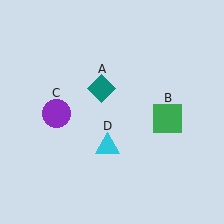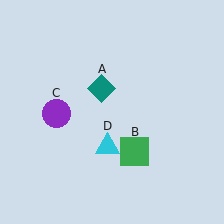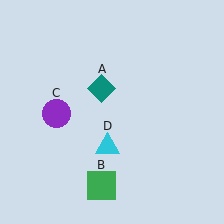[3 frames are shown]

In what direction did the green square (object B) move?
The green square (object B) moved down and to the left.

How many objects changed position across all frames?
1 object changed position: green square (object B).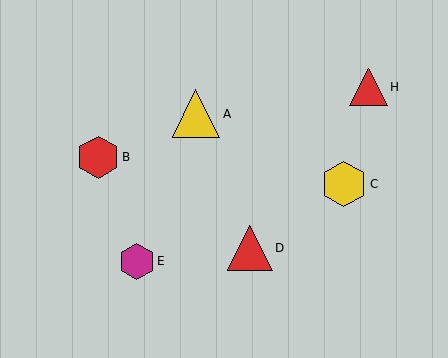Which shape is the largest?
The yellow triangle (labeled A) is the largest.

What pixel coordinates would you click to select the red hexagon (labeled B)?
Click at (98, 157) to select the red hexagon B.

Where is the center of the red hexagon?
The center of the red hexagon is at (98, 157).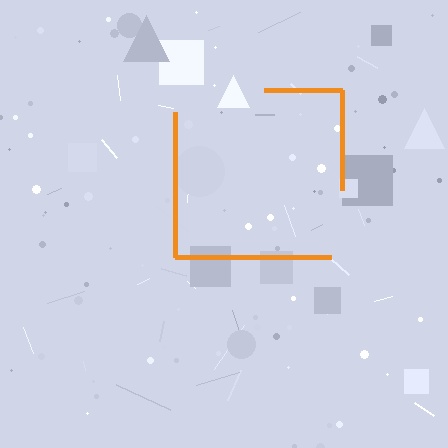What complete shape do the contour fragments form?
The contour fragments form a square.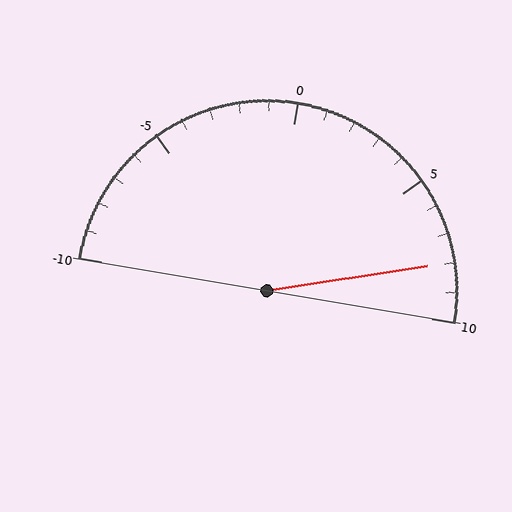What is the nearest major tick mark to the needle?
The nearest major tick mark is 10.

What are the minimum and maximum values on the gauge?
The gauge ranges from -10 to 10.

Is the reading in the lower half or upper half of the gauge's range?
The reading is in the upper half of the range (-10 to 10).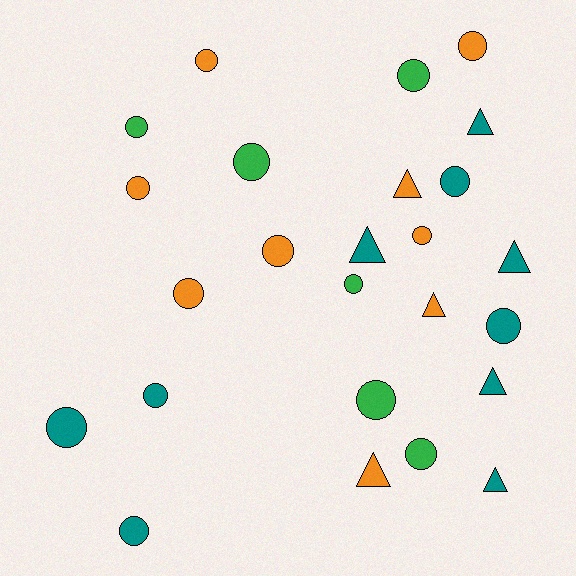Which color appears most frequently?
Teal, with 10 objects.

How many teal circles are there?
There are 5 teal circles.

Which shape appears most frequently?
Circle, with 17 objects.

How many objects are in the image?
There are 25 objects.